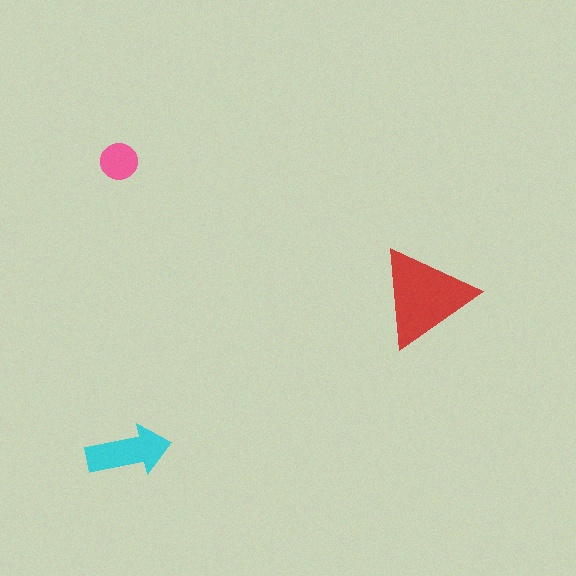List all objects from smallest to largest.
The pink circle, the cyan arrow, the red triangle.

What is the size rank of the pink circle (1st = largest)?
3rd.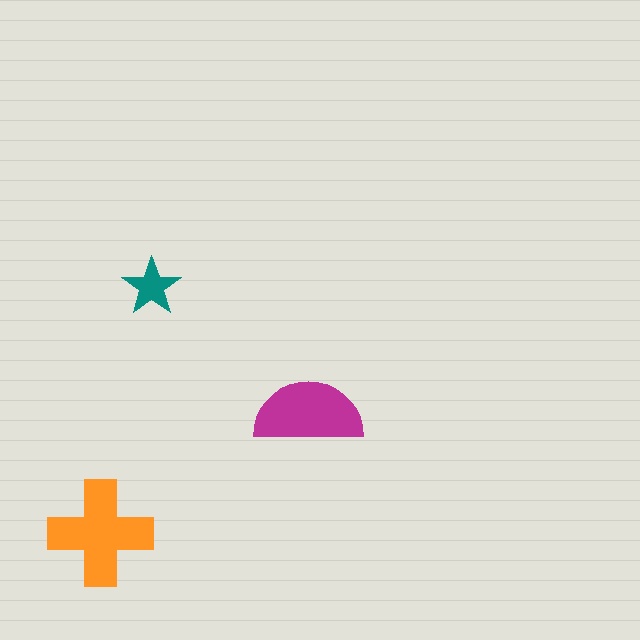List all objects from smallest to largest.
The teal star, the magenta semicircle, the orange cross.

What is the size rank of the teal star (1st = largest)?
3rd.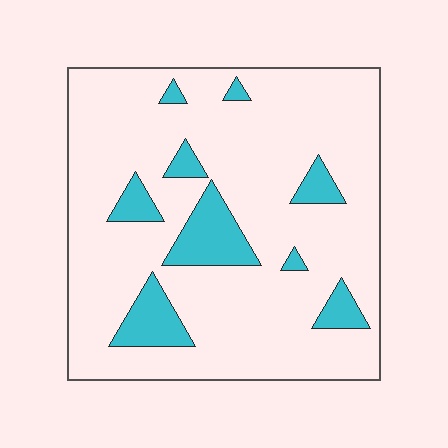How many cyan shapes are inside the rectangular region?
9.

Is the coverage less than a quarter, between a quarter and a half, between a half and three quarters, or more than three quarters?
Less than a quarter.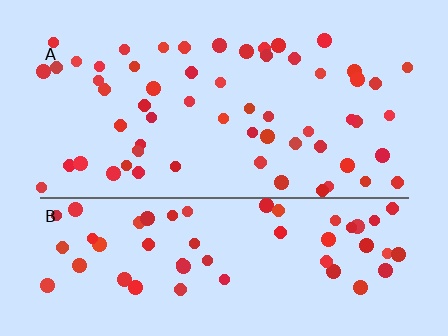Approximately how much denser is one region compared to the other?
Approximately 1.0× — region A over region B.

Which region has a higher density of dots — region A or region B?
A (the top).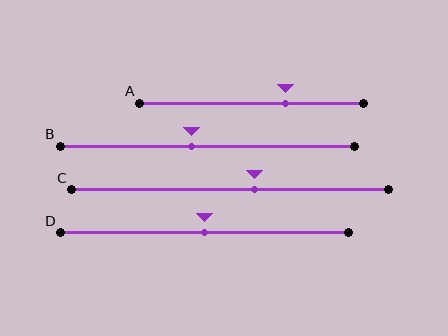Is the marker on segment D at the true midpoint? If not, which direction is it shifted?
Yes, the marker on segment D is at the true midpoint.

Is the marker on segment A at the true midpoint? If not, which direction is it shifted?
No, the marker on segment A is shifted to the right by about 15% of the segment length.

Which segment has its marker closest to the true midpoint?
Segment D has its marker closest to the true midpoint.